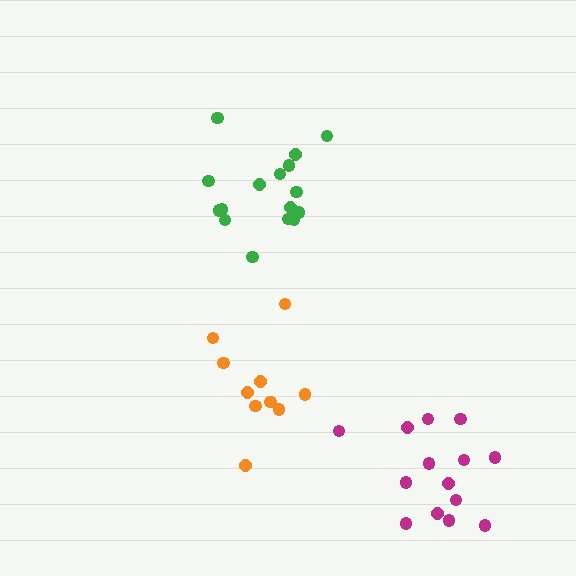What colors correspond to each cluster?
The clusters are colored: green, orange, magenta.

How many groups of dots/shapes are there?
There are 3 groups.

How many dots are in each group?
Group 1: 16 dots, Group 2: 10 dots, Group 3: 14 dots (40 total).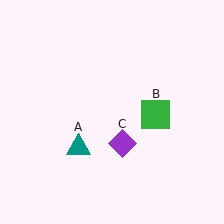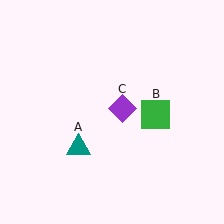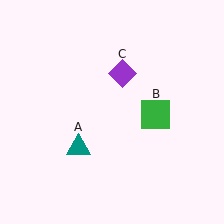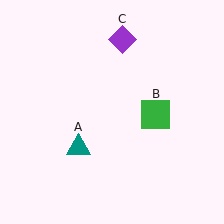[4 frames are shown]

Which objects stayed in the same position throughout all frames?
Teal triangle (object A) and green square (object B) remained stationary.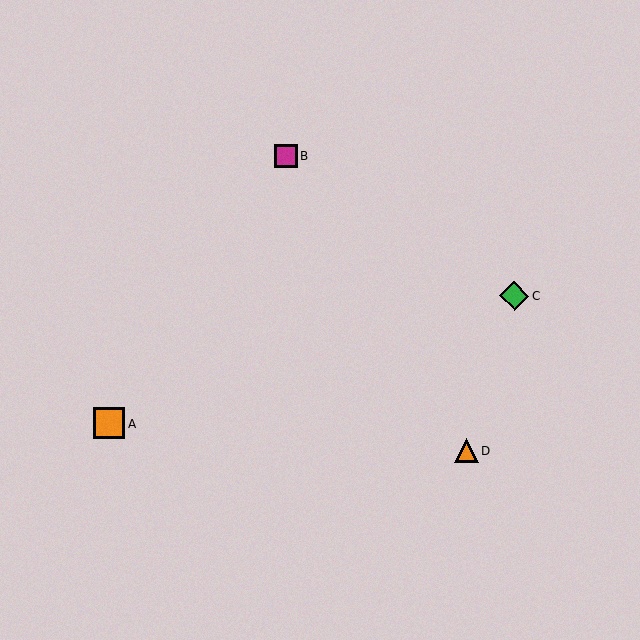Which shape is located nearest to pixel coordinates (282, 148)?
The magenta square (labeled B) at (286, 156) is nearest to that location.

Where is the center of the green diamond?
The center of the green diamond is at (514, 296).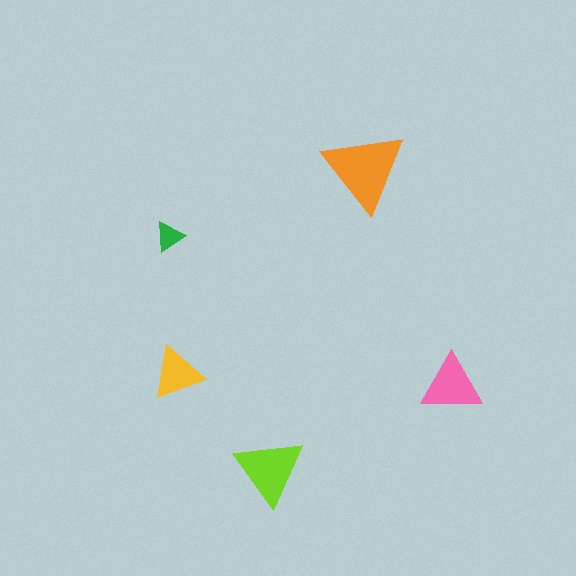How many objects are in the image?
There are 5 objects in the image.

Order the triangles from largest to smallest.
the orange one, the lime one, the pink one, the yellow one, the green one.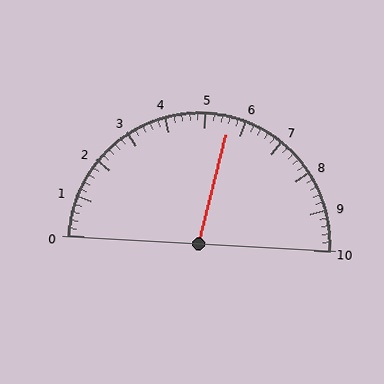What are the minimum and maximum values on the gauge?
The gauge ranges from 0 to 10.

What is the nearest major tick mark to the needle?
The nearest major tick mark is 6.